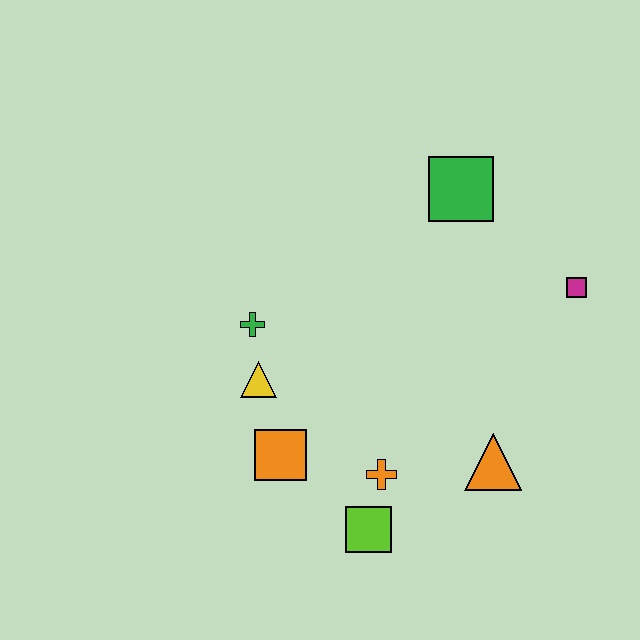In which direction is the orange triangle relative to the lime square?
The orange triangle is to the right of the lime square.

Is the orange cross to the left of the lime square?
No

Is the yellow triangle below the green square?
Yes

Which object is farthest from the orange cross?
The green square is farthest from the orange cross.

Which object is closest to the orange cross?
The lime square is closest to the orange cross.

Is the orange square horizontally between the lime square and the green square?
No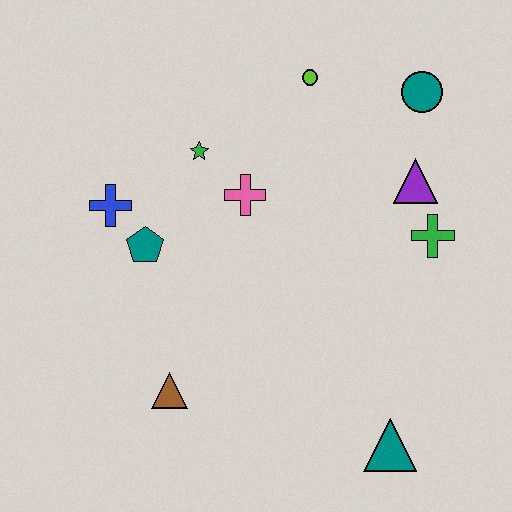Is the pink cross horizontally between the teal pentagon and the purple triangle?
Yes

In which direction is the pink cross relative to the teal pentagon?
The pink cross is to the right of the teal pentagon.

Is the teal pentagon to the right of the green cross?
No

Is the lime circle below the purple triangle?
No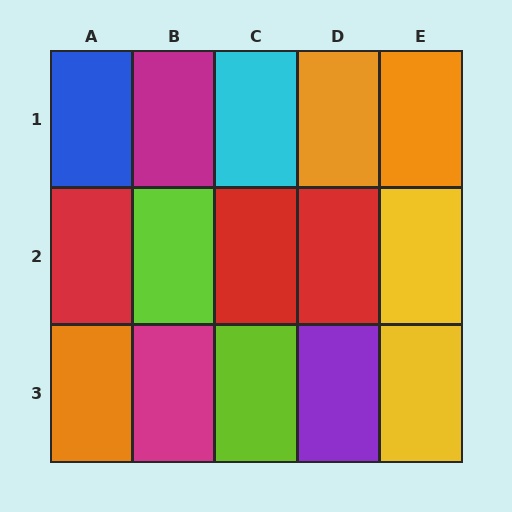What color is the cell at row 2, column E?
Yellow.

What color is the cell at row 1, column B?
Magenta.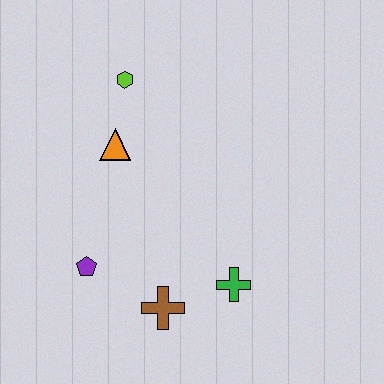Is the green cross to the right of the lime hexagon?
Yes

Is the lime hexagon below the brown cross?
No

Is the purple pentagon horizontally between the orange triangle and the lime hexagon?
No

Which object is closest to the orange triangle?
The lime hexagon is closest to the orange triangle.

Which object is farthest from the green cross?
The lime hexagon is farthest from the green cross.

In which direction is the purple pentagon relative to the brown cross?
The purple pentagon is to the left of the brown cross.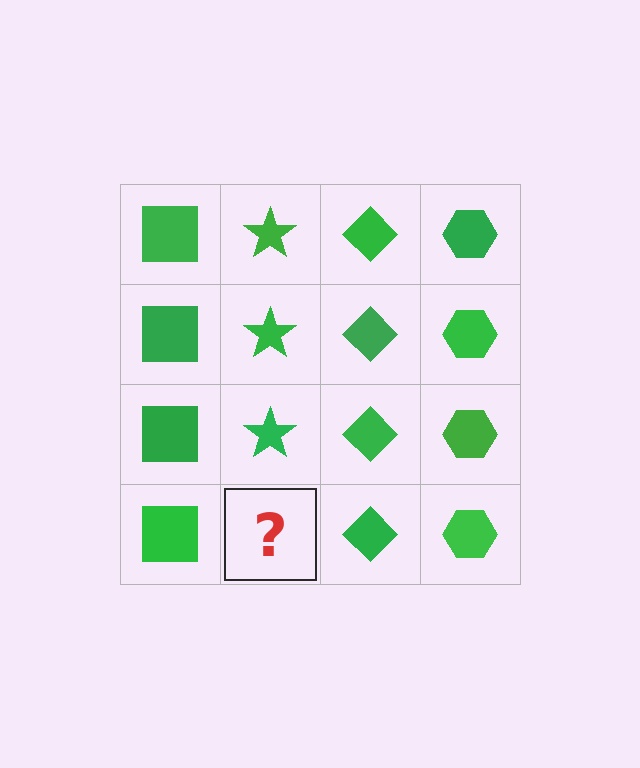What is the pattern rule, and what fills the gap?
The rule is that each column has a consistent shape. The gap should be filled with a green star.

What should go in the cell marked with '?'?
The missing cell should contain a green star.